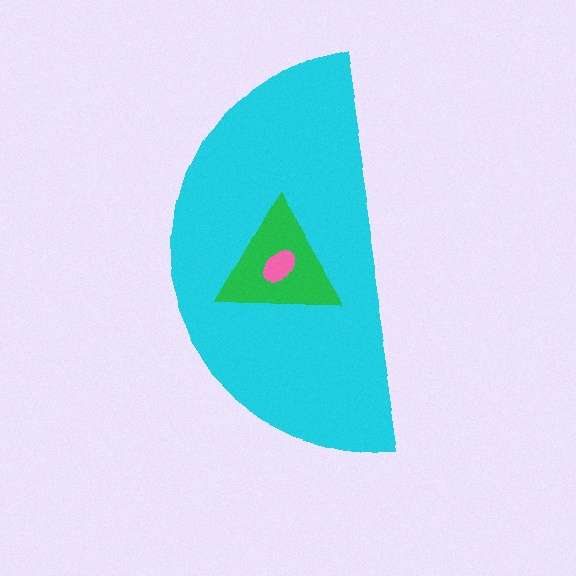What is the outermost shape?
The cyan semicircle.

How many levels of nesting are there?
3.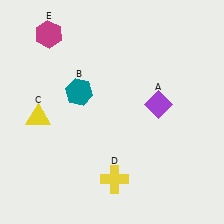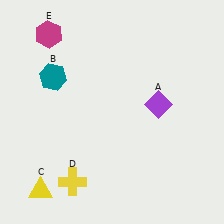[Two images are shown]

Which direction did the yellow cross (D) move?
The yellow cross (D) moved left.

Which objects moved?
The objects that moved are: the teal hexagon (B), the yellow triangle (C), the yellow cross (D).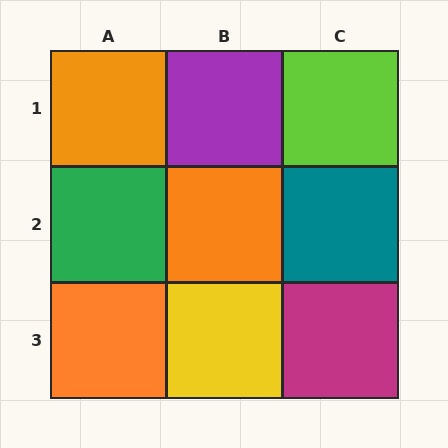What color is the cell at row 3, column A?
Orange.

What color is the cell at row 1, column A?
Orange.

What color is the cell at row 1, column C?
Lime.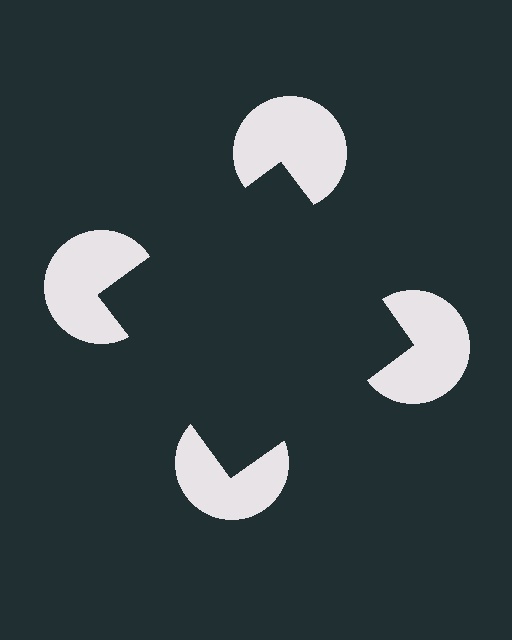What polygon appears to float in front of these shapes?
An illusory square — its edges are inferred from the aligned wedge cuts in the pac-man discs, not physically drawn.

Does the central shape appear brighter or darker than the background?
It typically appears slightly darker than the background, even though no actual brightness change is drawn.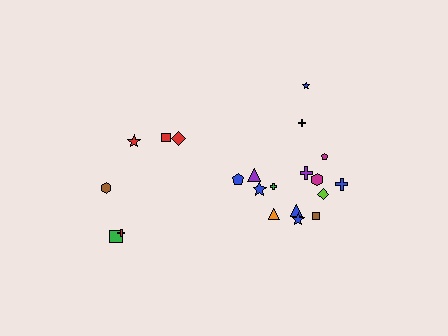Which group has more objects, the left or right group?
The right group.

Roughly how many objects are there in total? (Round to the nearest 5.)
Roughly 20 objects in total.